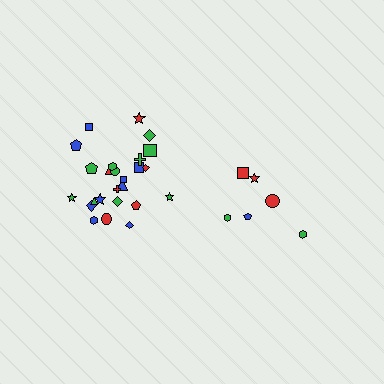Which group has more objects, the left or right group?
The left group.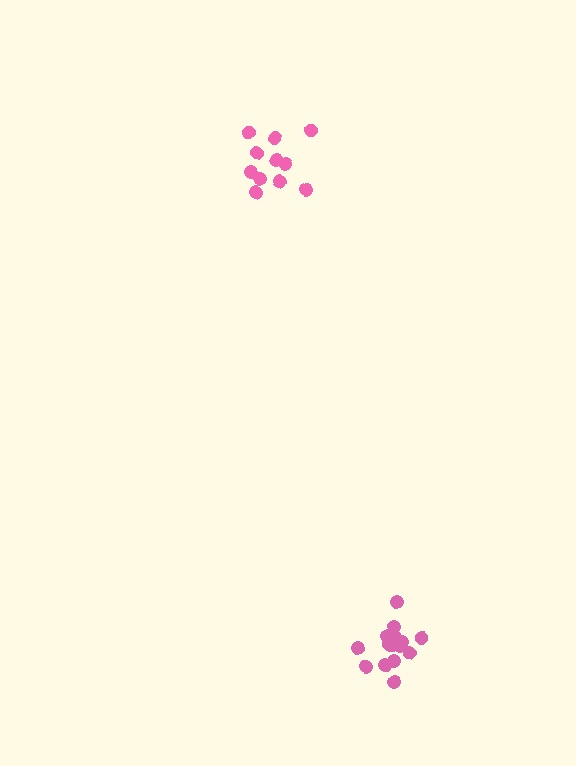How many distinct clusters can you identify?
There are 2 distinct clusters.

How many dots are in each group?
Group 1: 11 dots, Group 2: 16 dots (27 total).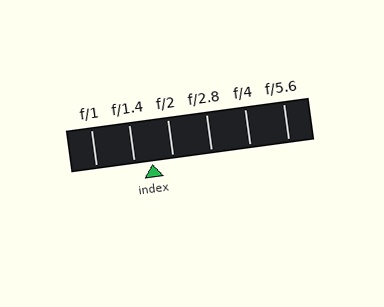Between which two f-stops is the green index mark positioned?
The index mark is between f/1.4 and f/2.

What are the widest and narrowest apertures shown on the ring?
The widest aperture shown is f/1 and the narrowest is f/5.6.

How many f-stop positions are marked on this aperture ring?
There are 6 f-stop positions marked.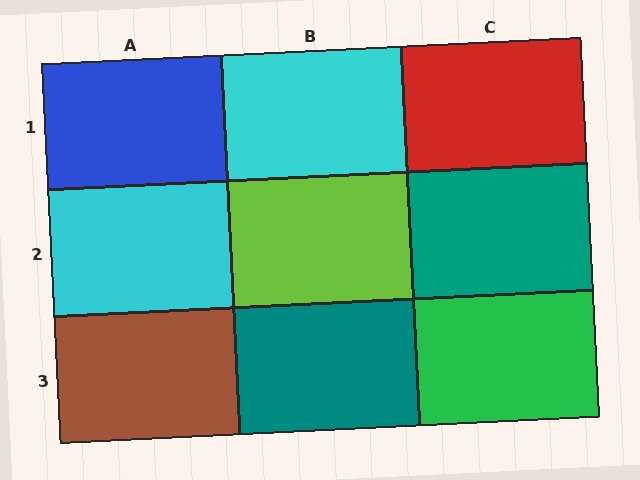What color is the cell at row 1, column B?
Cyan.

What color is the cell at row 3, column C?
Green.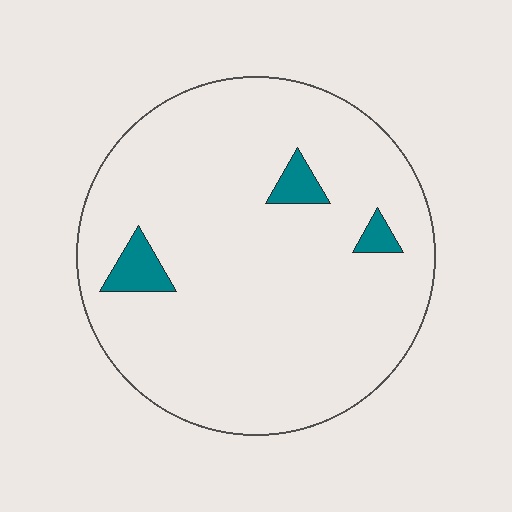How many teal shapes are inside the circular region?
3.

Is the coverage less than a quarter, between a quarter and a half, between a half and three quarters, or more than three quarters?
Less than a quarter.